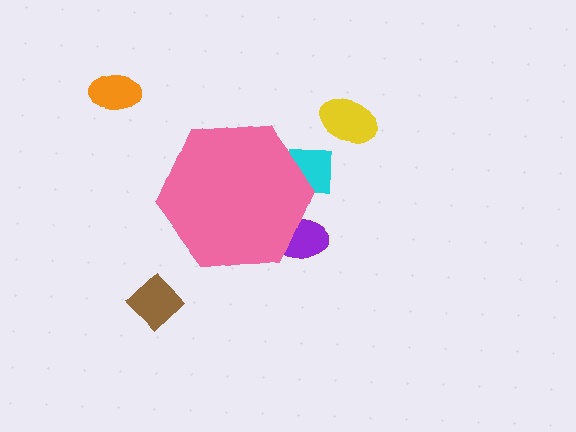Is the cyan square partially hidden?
Yes, the cyan square is partially hidden behind the pink hexagon.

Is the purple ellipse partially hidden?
Yes, the purple ellipse is partially hidden behind the pink hexagon.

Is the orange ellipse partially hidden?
No, the orange ellipse is fully visible.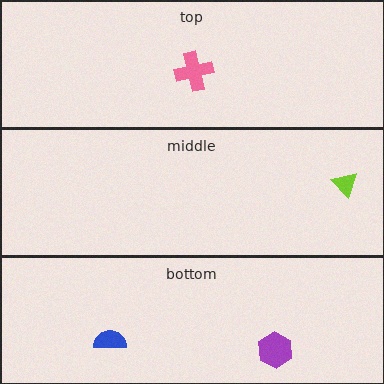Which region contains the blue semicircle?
The bottom region.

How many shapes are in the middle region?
1.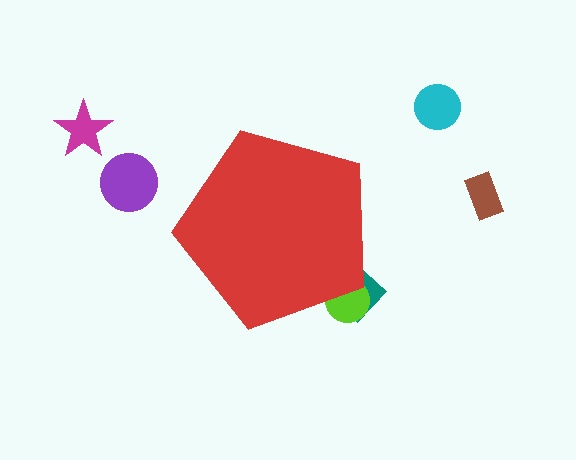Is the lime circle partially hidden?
Yes, the lime circle is partially hidden behind the red pentagon.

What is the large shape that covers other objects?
A red pentagon.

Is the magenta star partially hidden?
No, the magenta star is fully visible.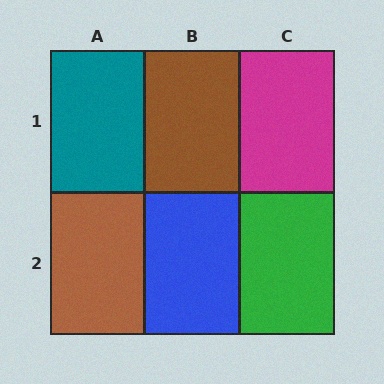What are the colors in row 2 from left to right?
Brown, blue, green.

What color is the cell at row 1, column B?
Brown.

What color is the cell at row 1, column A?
Teal.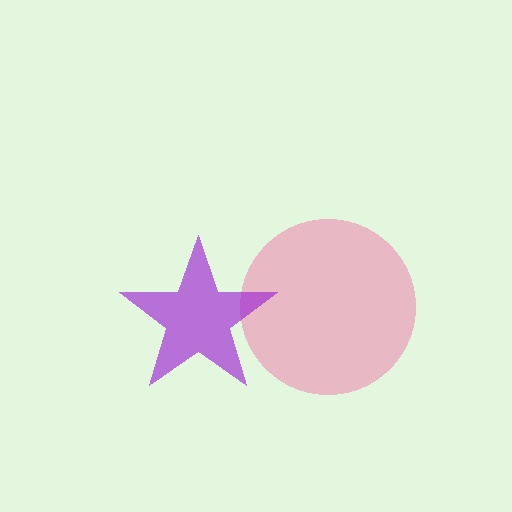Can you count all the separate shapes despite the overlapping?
Yes, there are 2 separate shapes.